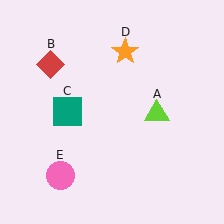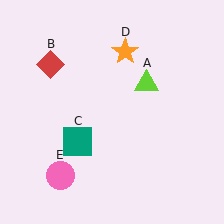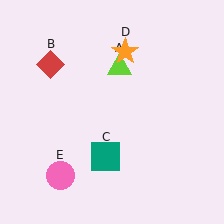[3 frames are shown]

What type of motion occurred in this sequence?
The lime triangle (object A), teal square (object C) rotated counterclockwise around the center of the scene.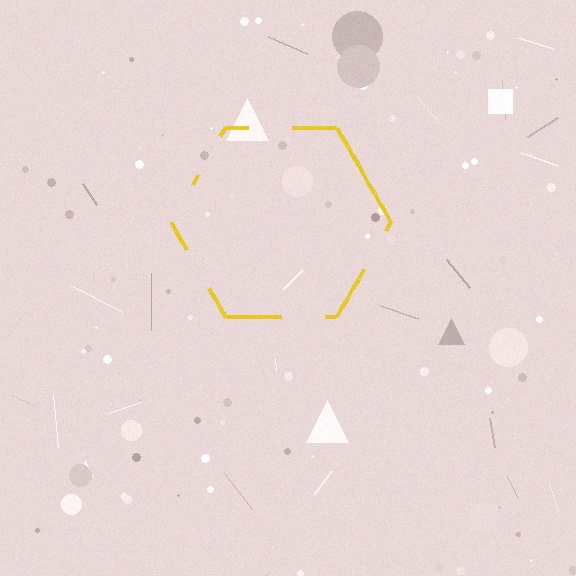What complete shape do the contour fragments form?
The contour fragments form a hexagon.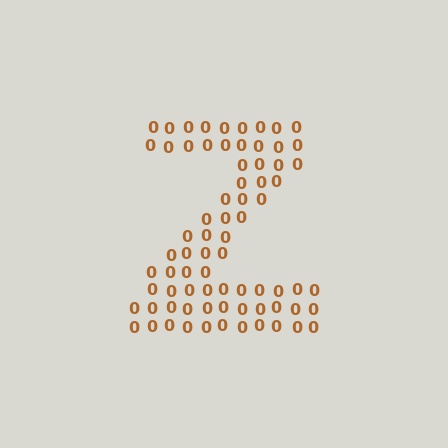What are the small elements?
The small elements are digit 0's.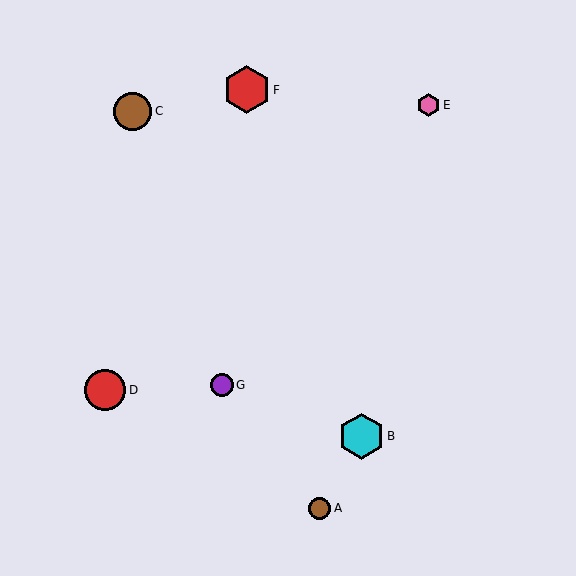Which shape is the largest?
The red hexagon (labeled F) is the largest.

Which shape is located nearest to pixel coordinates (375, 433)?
The cyan hexagon (labeled B) at (361, 436) is nearest to that location.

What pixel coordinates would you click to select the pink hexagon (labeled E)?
Click at (428, 105) to select the pink hexagon E.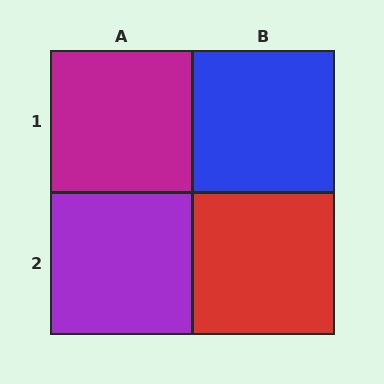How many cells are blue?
1 cell is blue.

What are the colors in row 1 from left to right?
Magenta, blue.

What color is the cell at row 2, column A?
Purple.